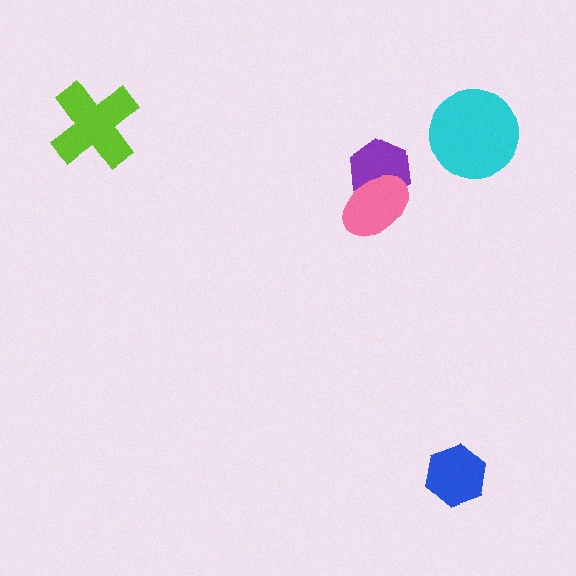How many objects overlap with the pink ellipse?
1 object overlaps with the pink ellipse.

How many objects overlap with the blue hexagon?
0 objects overlap with the blue hexagon.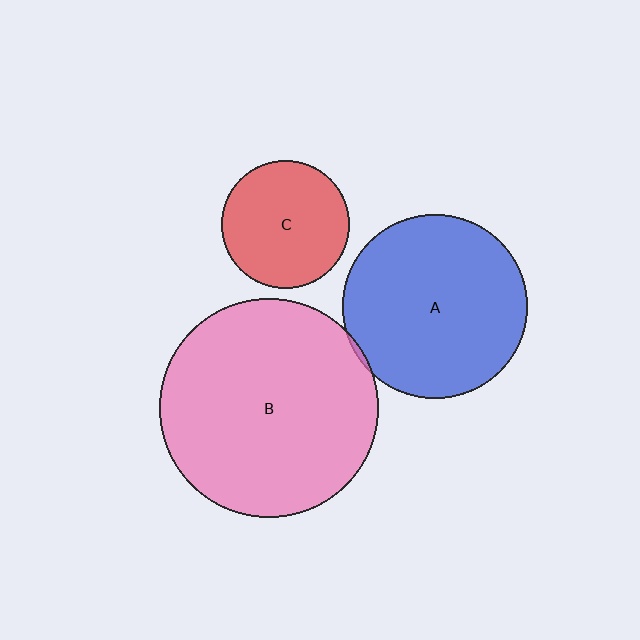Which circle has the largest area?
Circle B (pink).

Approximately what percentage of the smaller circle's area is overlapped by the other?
Approximately 5%.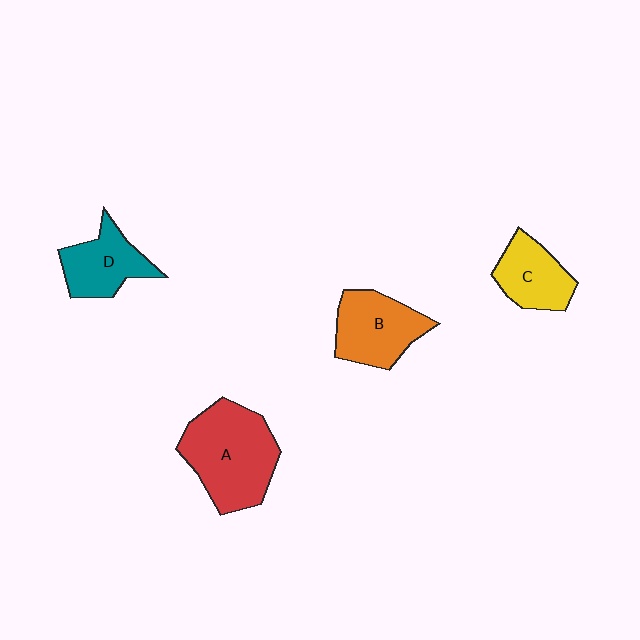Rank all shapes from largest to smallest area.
From largest to smallest: A (red), B (orange), D (teal), C (yellow).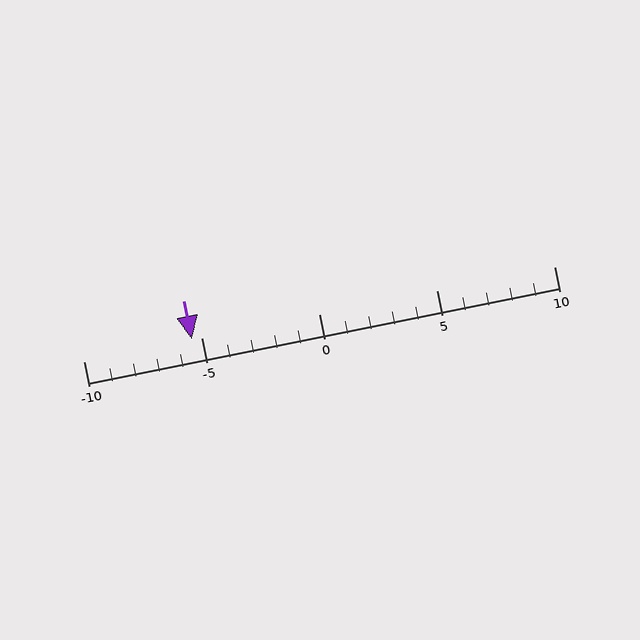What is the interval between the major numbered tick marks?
The major tick marks are spaced 5 units apart.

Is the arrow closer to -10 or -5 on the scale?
The arrow is closer to -5.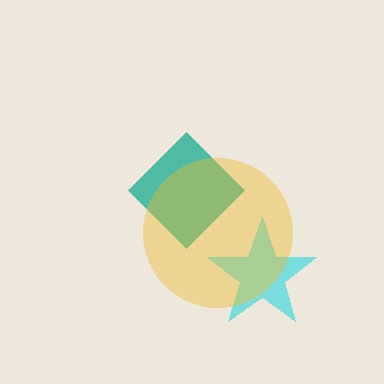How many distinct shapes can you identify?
There are 3 distinct shapes: a cyan star, a teal diamond, a yellow circle.